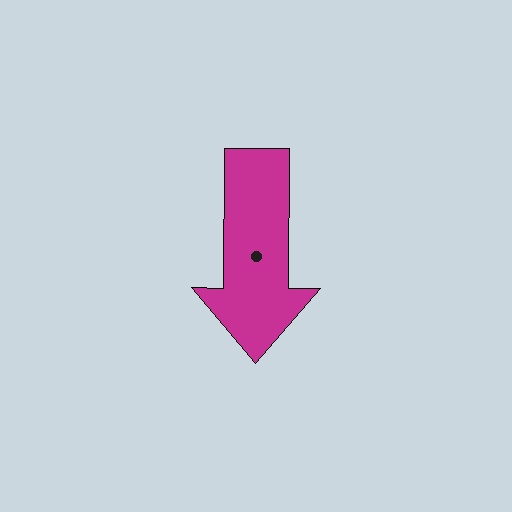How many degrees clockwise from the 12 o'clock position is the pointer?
Approximately 180 degrees.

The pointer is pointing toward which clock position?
Roughly 6 o'clock.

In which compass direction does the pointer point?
South.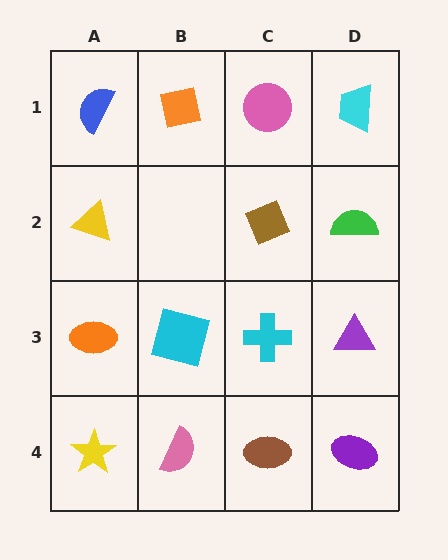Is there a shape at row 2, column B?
No, that cell is empty.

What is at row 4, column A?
A yellow star.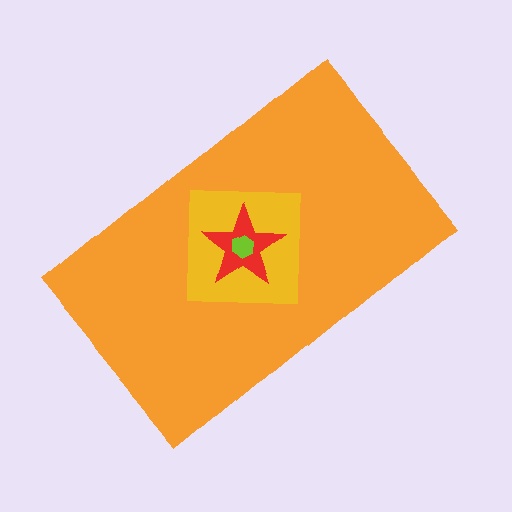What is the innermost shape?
The lime hexagon.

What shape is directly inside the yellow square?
The red star.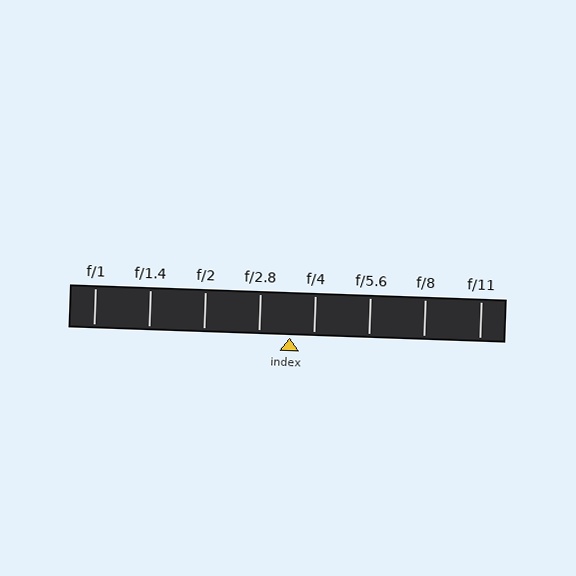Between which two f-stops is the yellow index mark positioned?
The index mark is between f/2.8 and f/4.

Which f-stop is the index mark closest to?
The index mark is closest to f/4.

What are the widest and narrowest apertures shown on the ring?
The widest aperture shown is f/1 and the narrowest is f/11.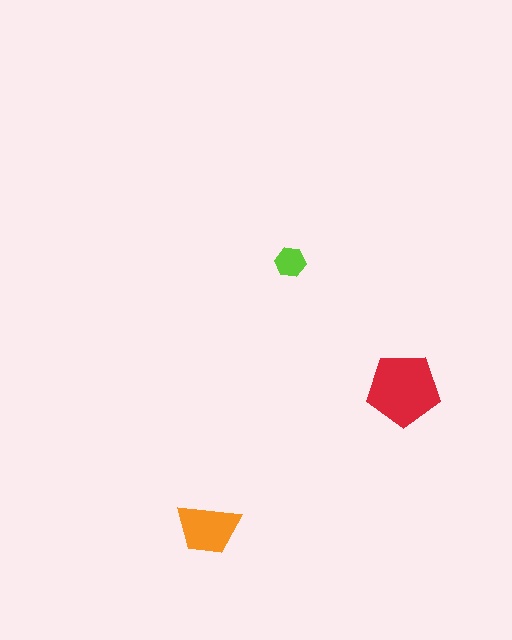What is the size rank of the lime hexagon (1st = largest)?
3rd.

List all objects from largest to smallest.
The red pentagon, the orange trapezoid, the lime hexagon.